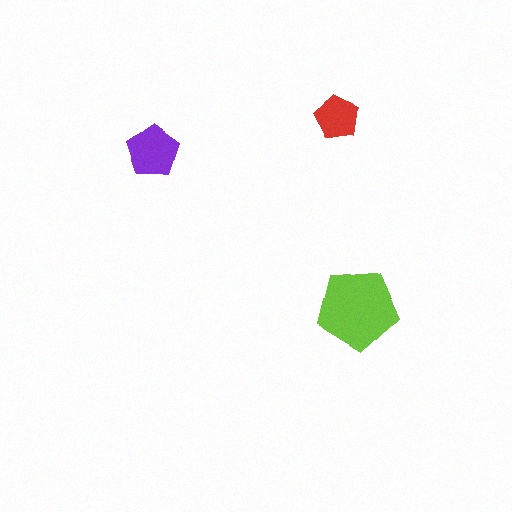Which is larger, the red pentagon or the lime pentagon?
The lime one.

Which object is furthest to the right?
The lime pentagon is rightmost.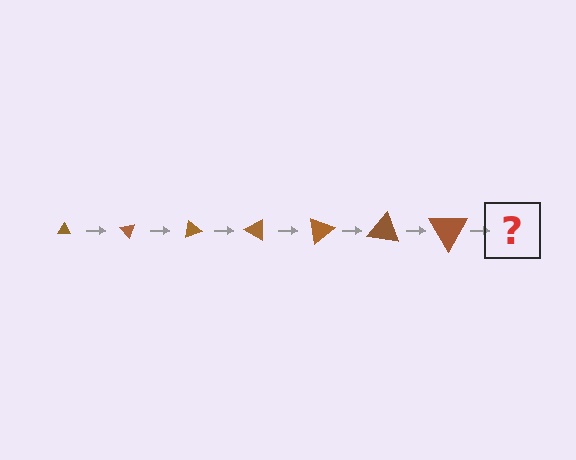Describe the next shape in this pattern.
It should be a triangle, larger than the previous one and rotated 350 degrees from the start.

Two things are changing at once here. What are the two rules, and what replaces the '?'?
The two rules are that the triangle grows larger each step and it rotates 50 degrees each step. The '?' should be a triangle, larger than the previous one and rotated 350 degrees from the start.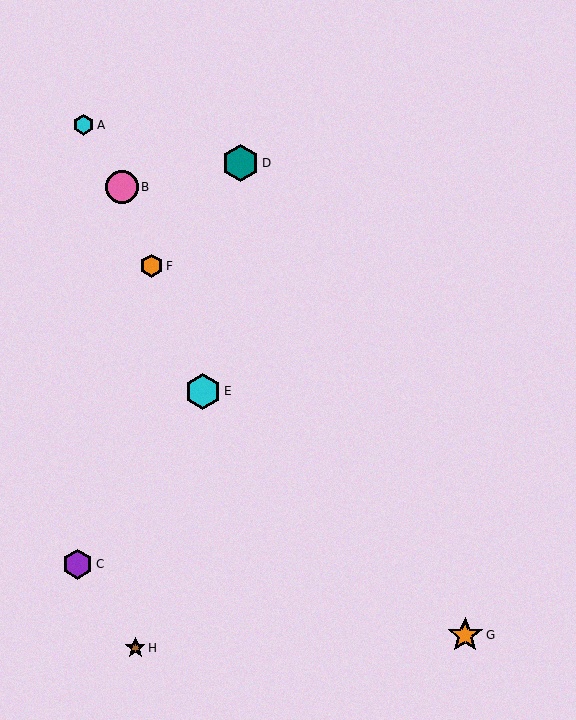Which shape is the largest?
The teal hexagon (labeled D) is the largest.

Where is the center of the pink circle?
The center of the pink circle is at (122, 187).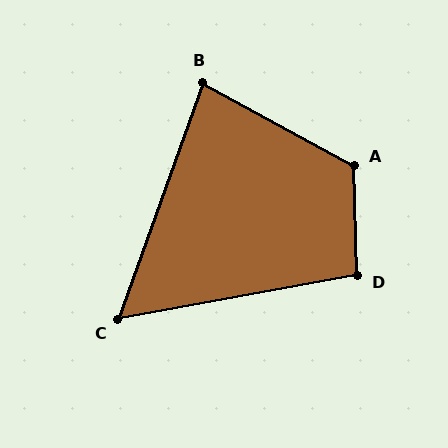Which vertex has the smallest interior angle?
C, at approximately 60 degrees.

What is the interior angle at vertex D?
Approximately 99 degrees (obtuse).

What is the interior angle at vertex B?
Approximately 81 degrees (acute).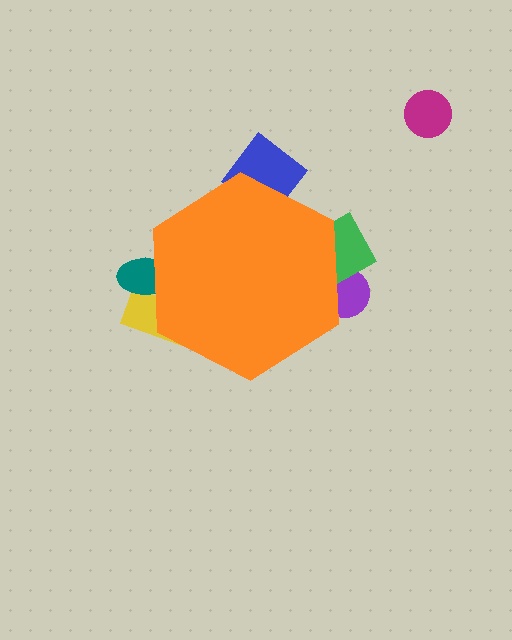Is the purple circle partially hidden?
Yes, the purple circle is partially hidden behind the orange hexagon.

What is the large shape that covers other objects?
An orange hexagon.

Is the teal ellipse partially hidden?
Yes, the teal ellipse is partially hidden behind the orange hexagon.